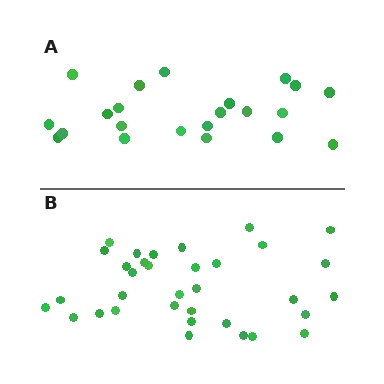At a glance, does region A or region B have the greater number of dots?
Region B (the bottom region) has more dots.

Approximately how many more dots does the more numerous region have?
Region B has roughly 12 or so more dots than region A.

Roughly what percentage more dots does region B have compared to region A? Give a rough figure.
About 55% more.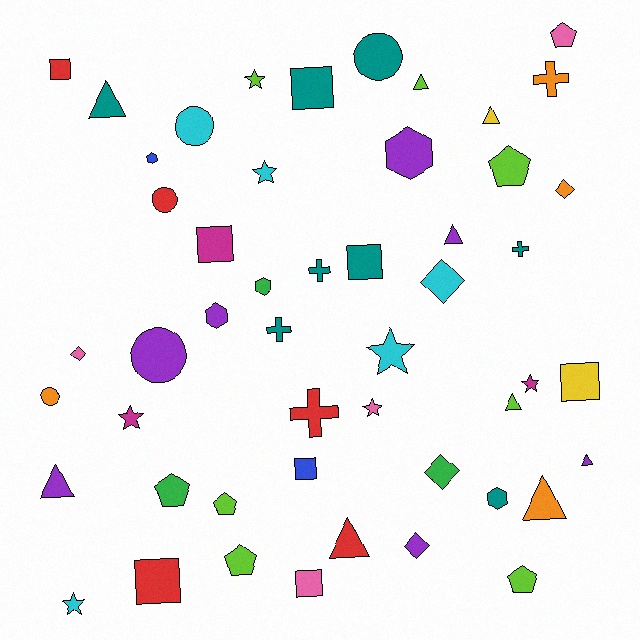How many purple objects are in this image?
There are 7 purple objects.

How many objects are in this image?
There are 50 objects.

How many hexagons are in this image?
There are 5 hexagons.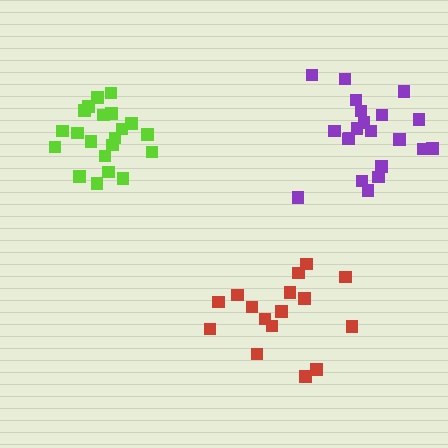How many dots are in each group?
Group 1: 21 dots, Group 2: 16 dots, Group 3: 21 dots (58 total).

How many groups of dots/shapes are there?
There are 3 groups.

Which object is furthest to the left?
The lime cluster is leftmost.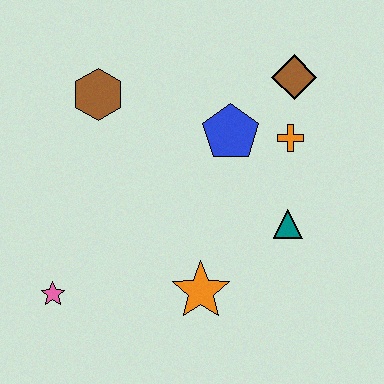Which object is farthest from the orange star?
The brown diamond is farthest from the orange star.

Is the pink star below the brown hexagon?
Yes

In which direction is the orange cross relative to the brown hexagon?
The orange cross is to the right of the brown hexagon.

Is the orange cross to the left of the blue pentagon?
No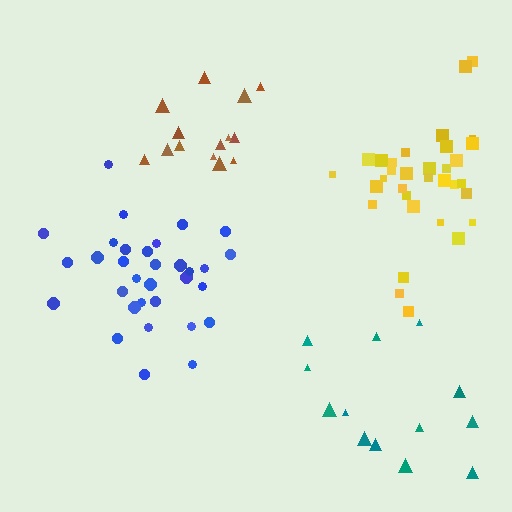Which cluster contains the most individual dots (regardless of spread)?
Yellow (33).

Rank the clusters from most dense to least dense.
blue, yellow, brown, teal.